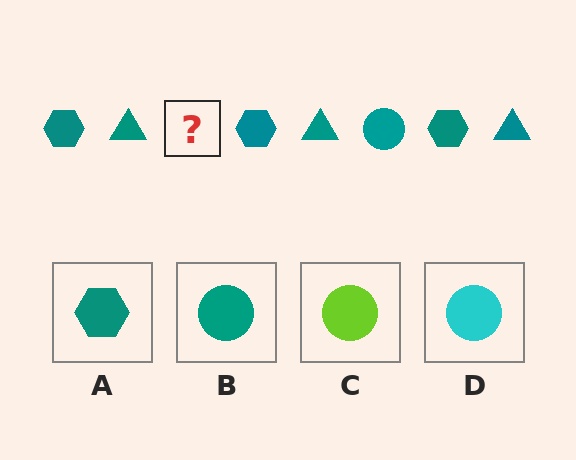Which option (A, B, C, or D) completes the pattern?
B.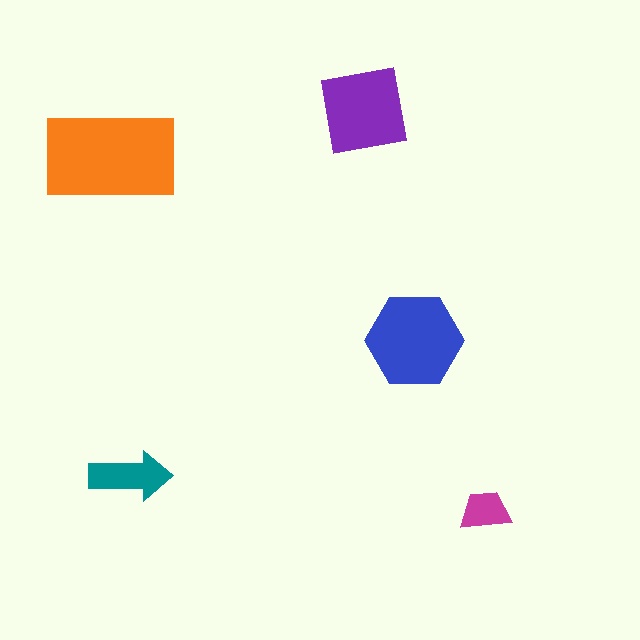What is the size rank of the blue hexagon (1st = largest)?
2nd.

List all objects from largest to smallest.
The orange rectangle, the blue hexagon, the purple square, the teal arrow, the magenta trapezoid.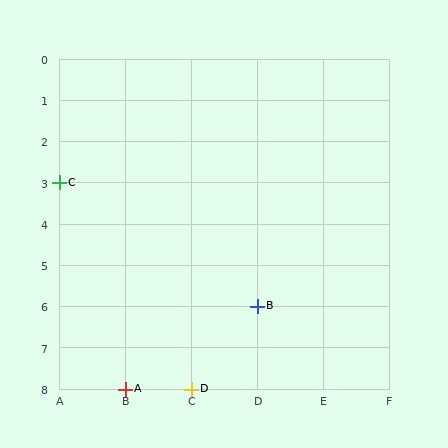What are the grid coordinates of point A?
Point A is at grid coordinates (B, 8).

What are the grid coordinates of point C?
Point C is at grid coordinates (A, 3).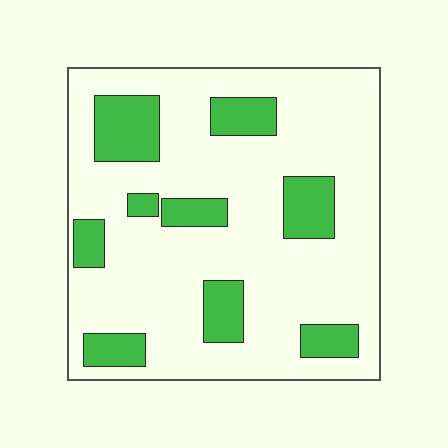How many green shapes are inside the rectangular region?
9.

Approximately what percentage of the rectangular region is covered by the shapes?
Approximately 20%.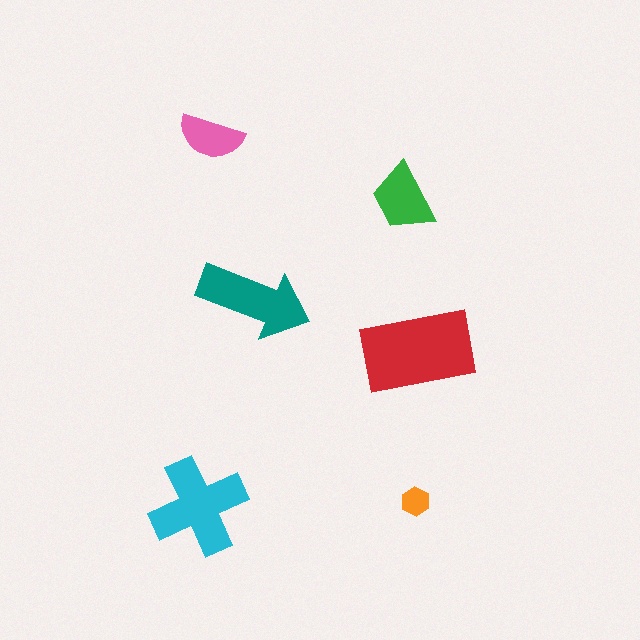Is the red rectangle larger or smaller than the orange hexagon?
Larger.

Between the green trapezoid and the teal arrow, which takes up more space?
The teal arrow.